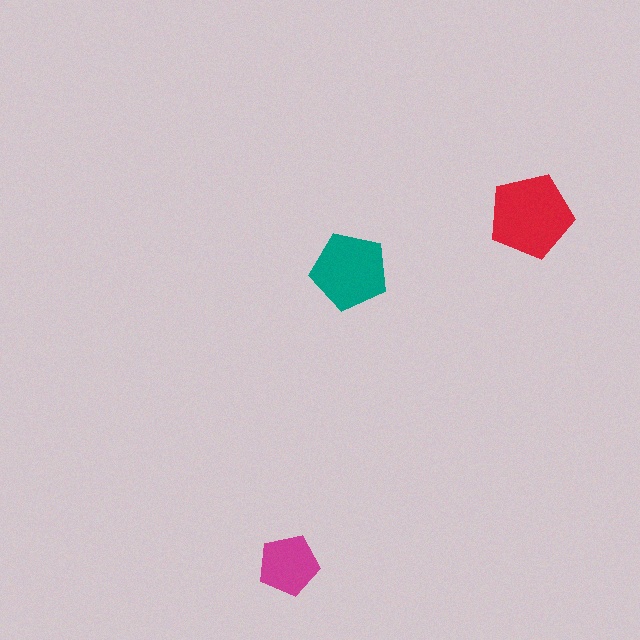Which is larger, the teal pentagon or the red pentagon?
The red one.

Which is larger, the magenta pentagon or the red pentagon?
The red one.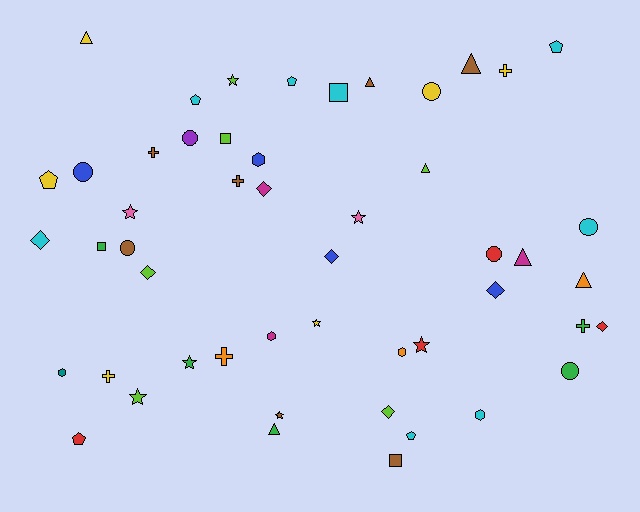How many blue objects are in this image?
There are 4 blue objects.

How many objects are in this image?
There are 50 objects.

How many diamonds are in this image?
There are 7 diamonds.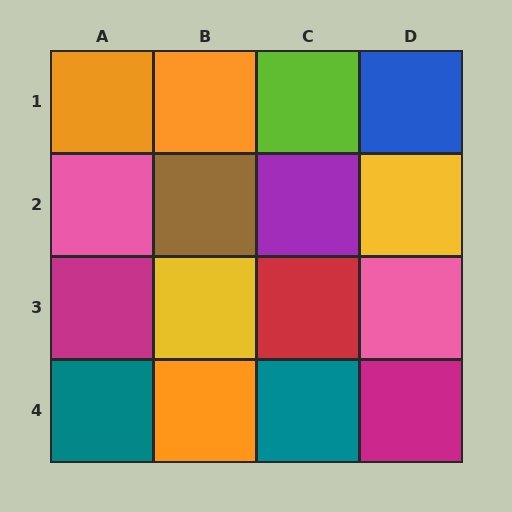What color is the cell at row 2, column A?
Pink.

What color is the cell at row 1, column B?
Orange.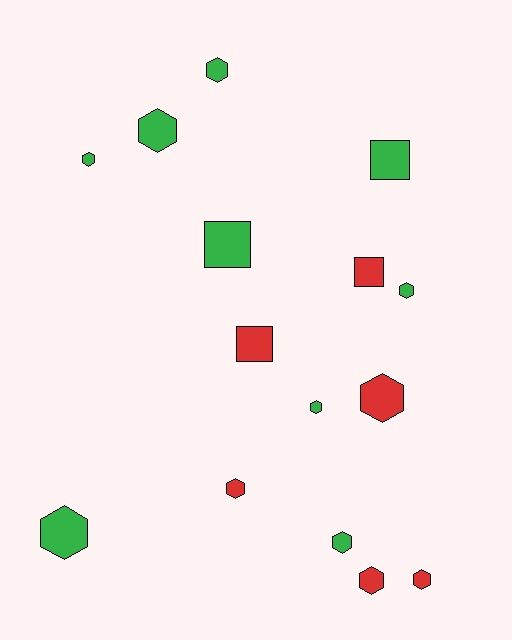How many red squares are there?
There are 2 red squares.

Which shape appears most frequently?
Hexagon, with 11 objects.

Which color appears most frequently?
Green, with 9 objects.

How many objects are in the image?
There are 15 objects.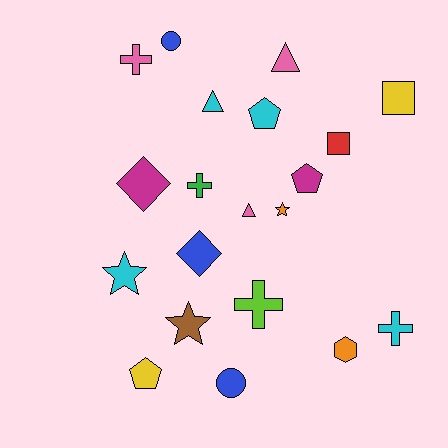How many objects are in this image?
There are 20 objects.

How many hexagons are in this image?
There is 1 hexagon.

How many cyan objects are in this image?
There are 4 cyan objects.